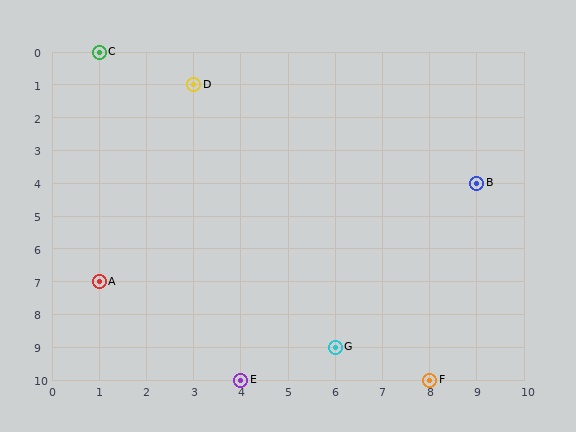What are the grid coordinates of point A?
Point A is at grid coordinates (1, 7).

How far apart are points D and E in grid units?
Points D and E are 1 column and 9 rows apart (about 9.1 grid units diagonally).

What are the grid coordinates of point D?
Point D is at grid coordinates (3, 1).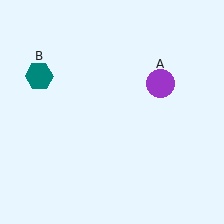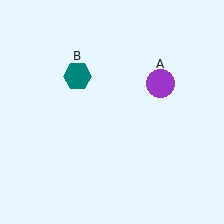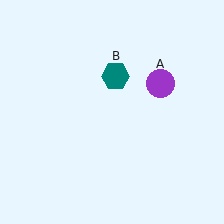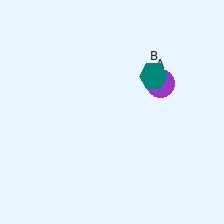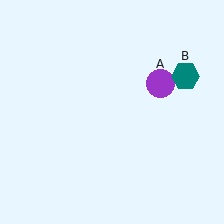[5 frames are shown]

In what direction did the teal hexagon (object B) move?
The teal hexagon (object B) moved right.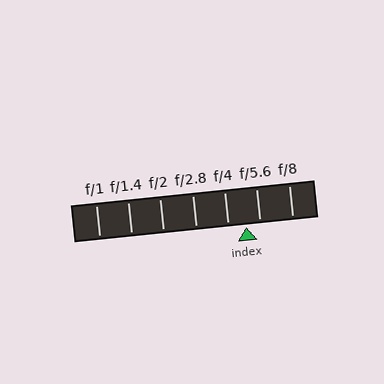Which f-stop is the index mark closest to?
The index mark is closest to f/5.6.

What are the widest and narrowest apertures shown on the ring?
The widest aperture shown is f/1 and the narrowest is f/8.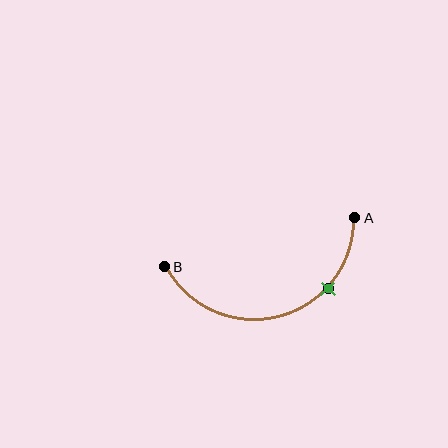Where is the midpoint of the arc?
The arc midpoint is the point on the curve farthest from the straight line joining A and B. It sits below that line.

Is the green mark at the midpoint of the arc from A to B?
No. The green mark lies on the arc but is closer to endpoint A. The arc midpoint would be at the point on the curve equidistant along the arc from both A and B.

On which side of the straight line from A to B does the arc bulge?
The arc bulges below the straight line connecting A and B.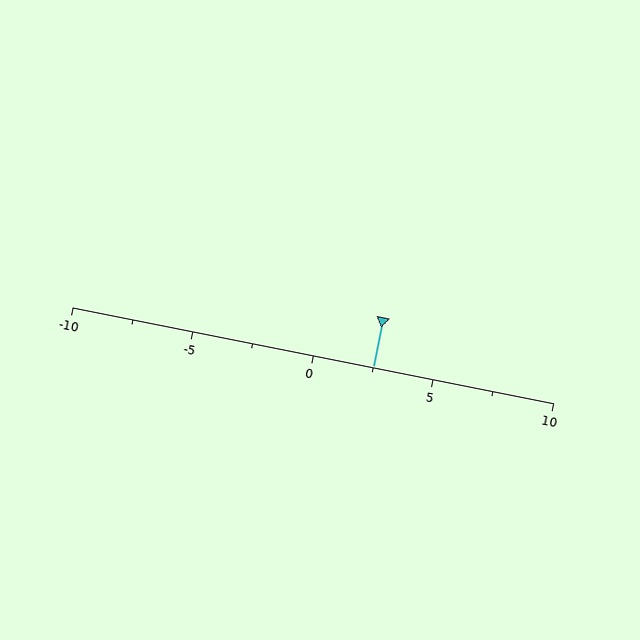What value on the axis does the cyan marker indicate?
The marker indicates approximately 2.5.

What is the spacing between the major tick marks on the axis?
The major ticks are spaced 5 apart.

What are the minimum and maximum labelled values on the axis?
The axis runs from -10 to 10.